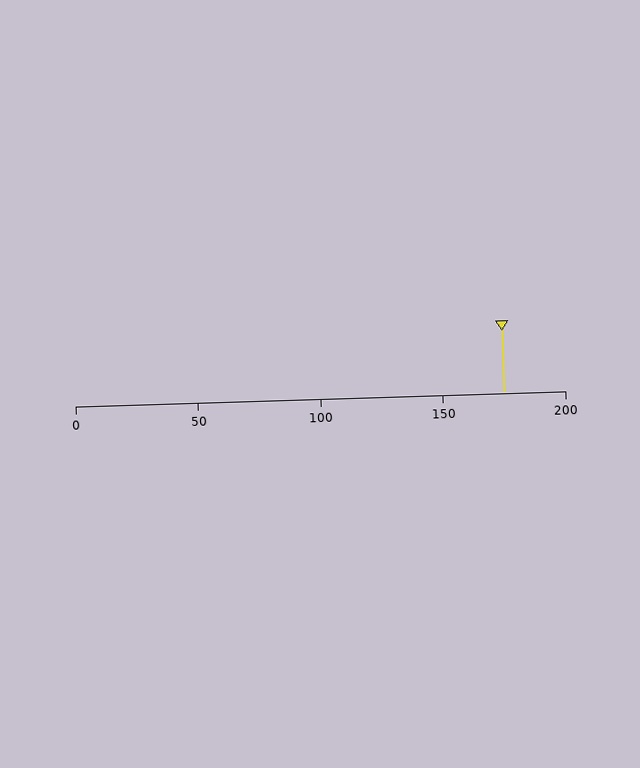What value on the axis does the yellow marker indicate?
The marker indicates approximately 175.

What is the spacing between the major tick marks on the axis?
The major ticks are spaced 50 apart.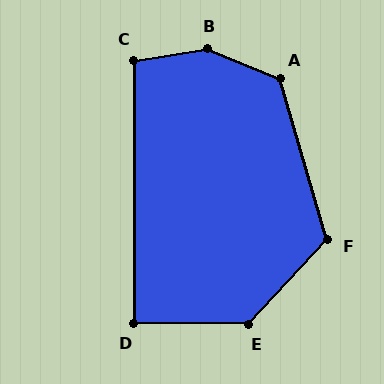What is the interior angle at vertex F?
Approximately 120 degrees (obtuse).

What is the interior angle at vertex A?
Approximately 128 degrees (obtuse).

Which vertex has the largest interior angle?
B, at approximately 149 degrees.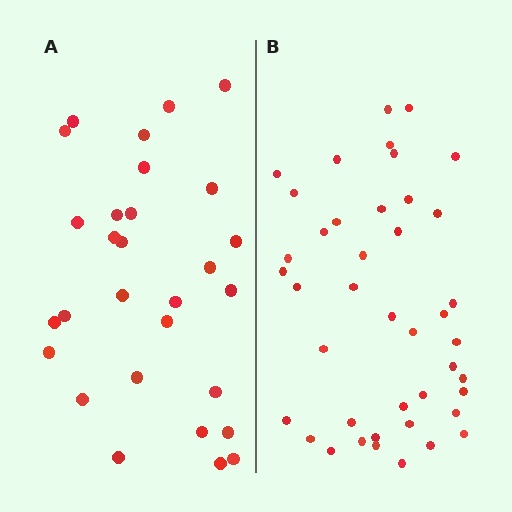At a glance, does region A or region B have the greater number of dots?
Region B (the right region) has more dots.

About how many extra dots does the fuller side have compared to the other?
Region B has approximately 15 more dots than region A.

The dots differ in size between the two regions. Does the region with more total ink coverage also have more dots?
No. Region A has more total ink coverage because its dots are larger, but region B actually contains more individual dots. Total area can be misleading — the number of items is what matters here.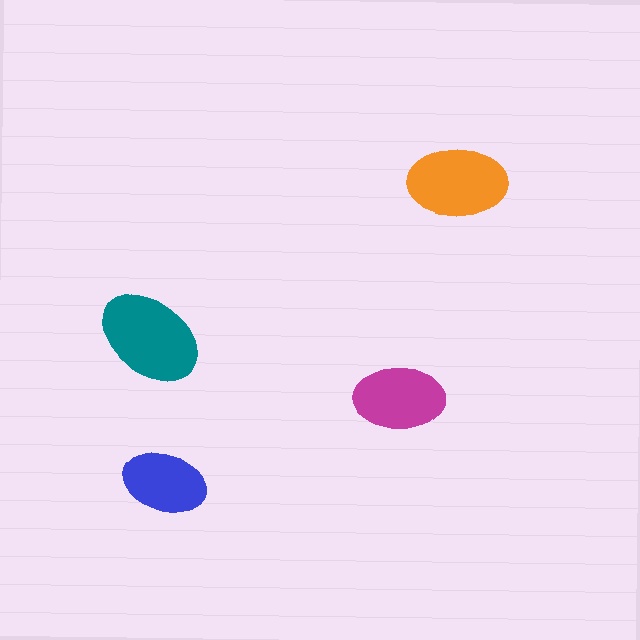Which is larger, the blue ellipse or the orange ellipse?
The orange one.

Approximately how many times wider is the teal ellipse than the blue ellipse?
About 1.5 times wider.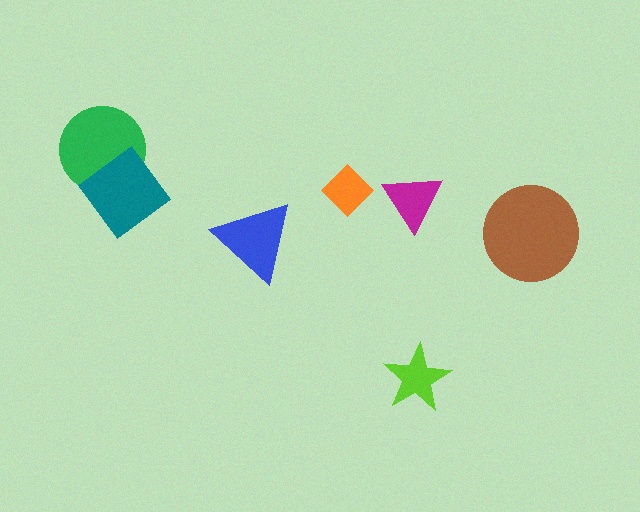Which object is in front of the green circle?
The teal diamond is in front of the green circle.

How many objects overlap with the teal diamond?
1 object overlaps with the teal diamond.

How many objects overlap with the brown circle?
0 objects overlap with the brown circle.